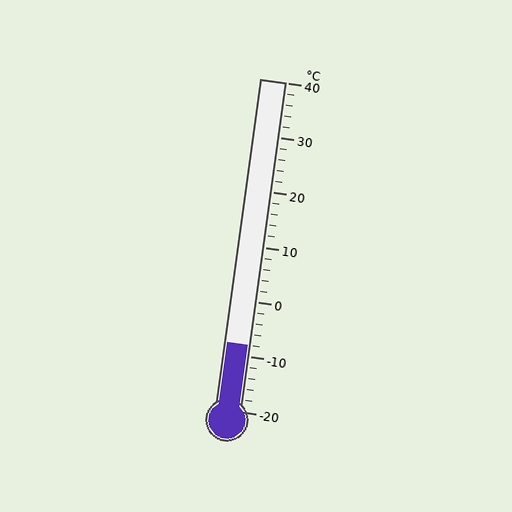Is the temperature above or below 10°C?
The temperature is below 10°C.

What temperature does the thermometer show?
The thermometer shows approximately -8°C.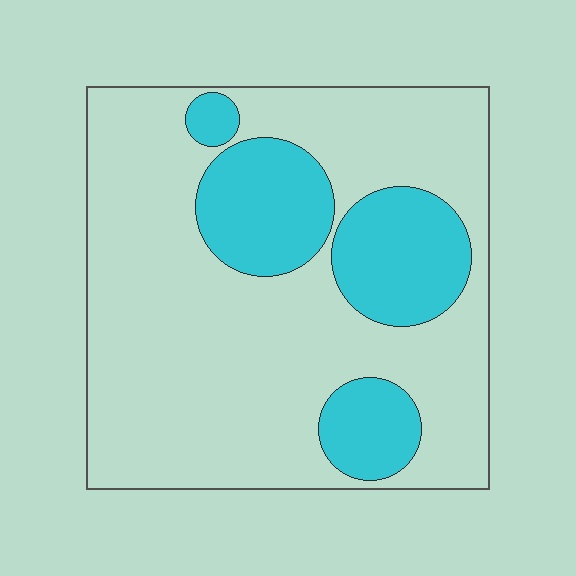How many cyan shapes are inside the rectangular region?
4.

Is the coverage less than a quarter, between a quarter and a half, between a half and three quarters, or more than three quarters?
Between a quarter and a half.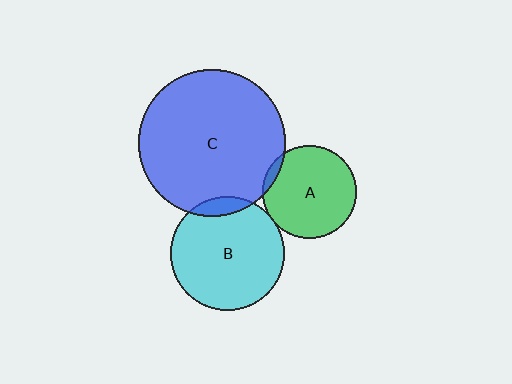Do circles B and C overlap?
Yes.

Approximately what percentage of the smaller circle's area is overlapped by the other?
Approximately 10%.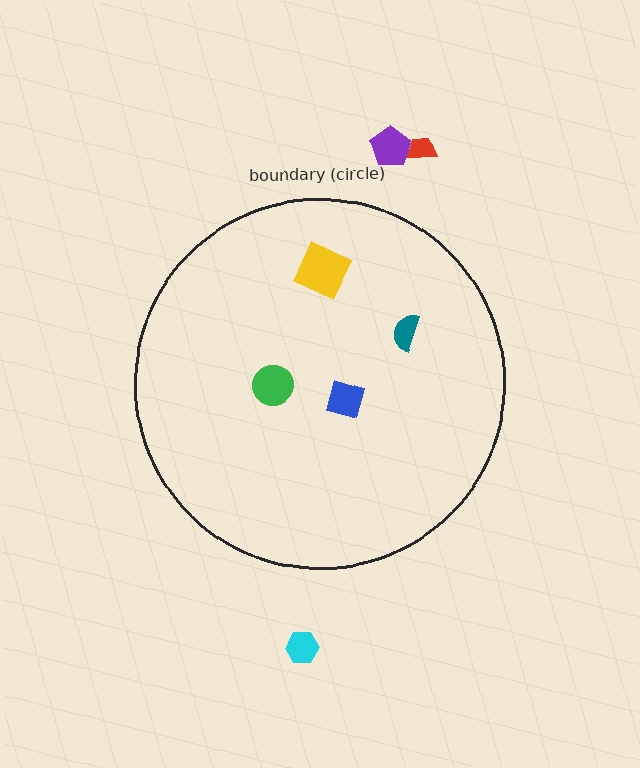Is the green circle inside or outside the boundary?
Inside.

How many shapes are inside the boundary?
4 inside, 3 outside.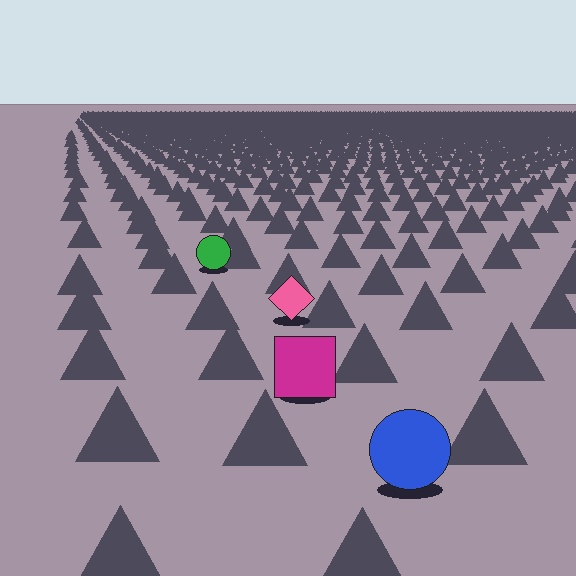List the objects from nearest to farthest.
From nearest to farthest: the blue circle, the magenta square, the pink diamond, the green circle.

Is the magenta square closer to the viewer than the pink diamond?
Yes. The magenta square is closer — you can tell from the texture gradient: the ground texture is coarser near it.